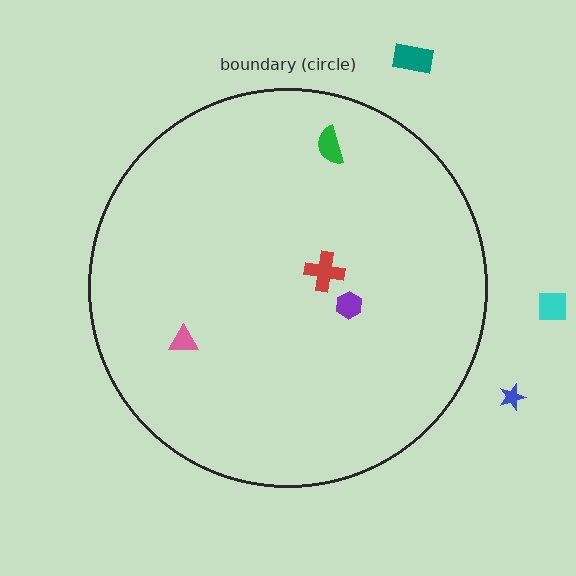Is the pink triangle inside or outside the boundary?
Inside.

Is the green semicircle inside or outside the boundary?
Inside.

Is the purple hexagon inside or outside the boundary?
Inside.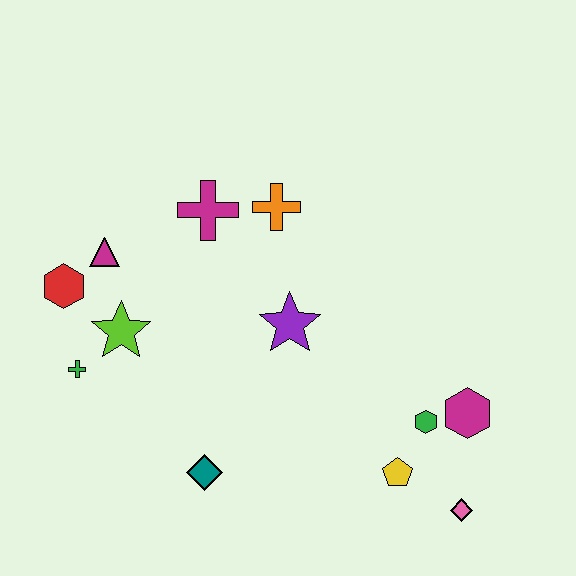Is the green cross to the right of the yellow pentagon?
No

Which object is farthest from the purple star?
The pink diamond is farthest from the purple star.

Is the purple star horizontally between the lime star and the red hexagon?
No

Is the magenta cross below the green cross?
No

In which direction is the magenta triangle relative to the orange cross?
The magenta triangle is to the left of the orange cross.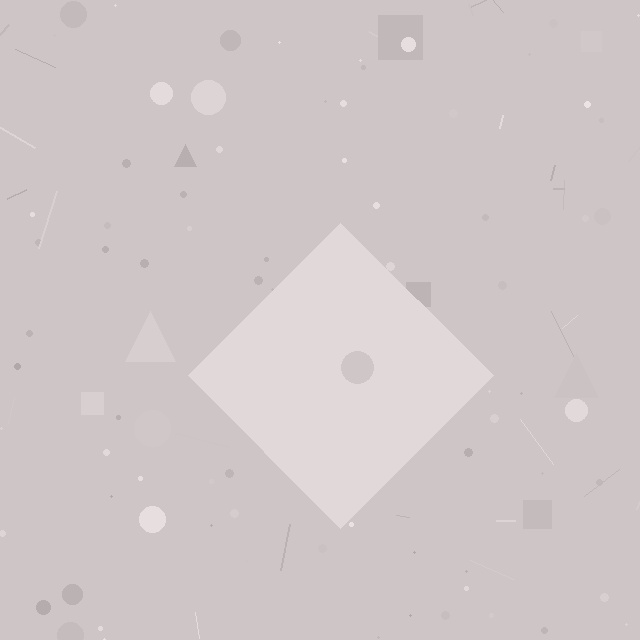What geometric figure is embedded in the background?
A diamond is embedded in the background.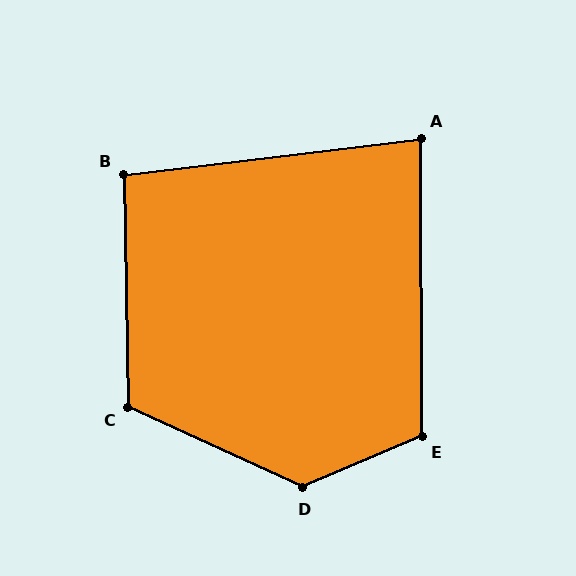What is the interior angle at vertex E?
Approximately 113 degrees (obtuse).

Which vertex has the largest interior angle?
D, at approximately 132 degrees.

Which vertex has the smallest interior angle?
A, at approximately 83 degrees.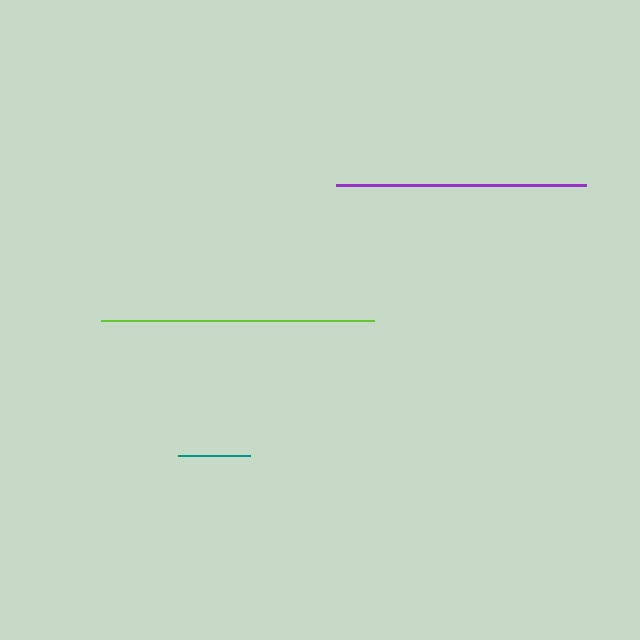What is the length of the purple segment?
The purple segment is approximately 250 pixels long.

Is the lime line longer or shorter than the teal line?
The lime line is longer than the teal line.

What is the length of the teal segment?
The teal segment is approximately 73 pixels long.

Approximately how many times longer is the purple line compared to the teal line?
The purple line is approximately 3.4 times the length of the teal line.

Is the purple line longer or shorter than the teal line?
The purple line is longer than the teal line.